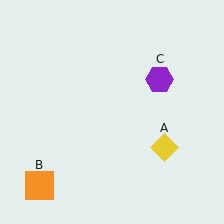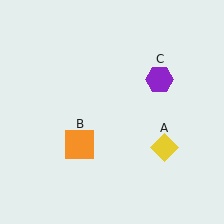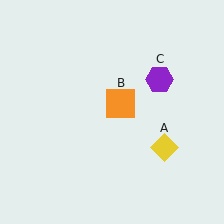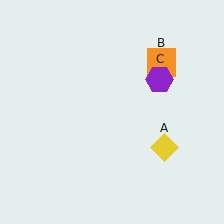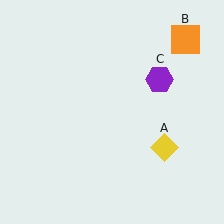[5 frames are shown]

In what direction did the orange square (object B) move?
The orange square (object B) moved up and to the right.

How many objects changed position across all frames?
1 object changed position: orange square (object B).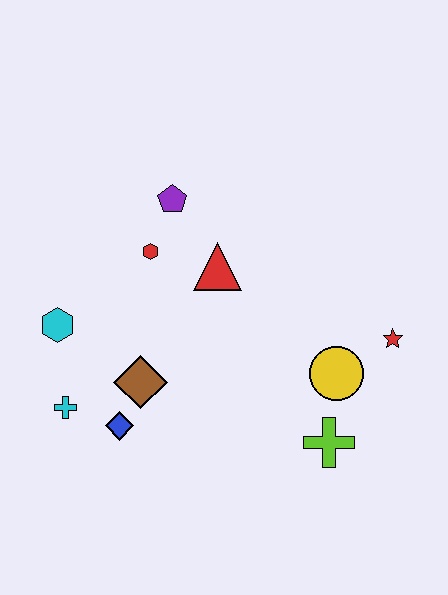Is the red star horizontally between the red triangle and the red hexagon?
No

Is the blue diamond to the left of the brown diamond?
Yes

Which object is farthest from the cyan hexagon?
The red star is farthest from the cyan hexagon.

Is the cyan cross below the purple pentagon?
Yes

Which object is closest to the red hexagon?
The purple pentagon is closest to the red hexagon.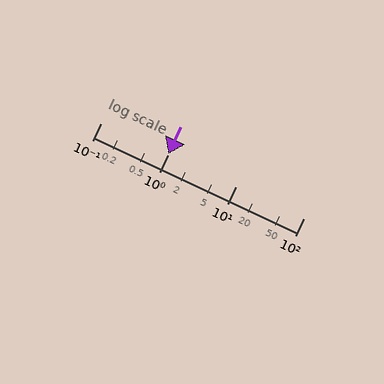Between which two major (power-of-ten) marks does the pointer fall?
The pointer is between 1 and 10.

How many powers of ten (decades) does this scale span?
The scale spans 3 decades, from 0.1 to 100.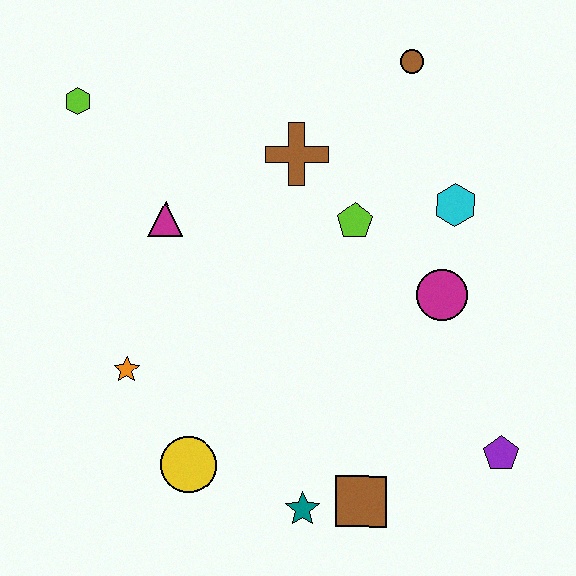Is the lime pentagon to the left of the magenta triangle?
No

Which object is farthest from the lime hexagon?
The purple pentagon is farthest from the lime hexagon.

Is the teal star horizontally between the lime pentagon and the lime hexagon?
Yes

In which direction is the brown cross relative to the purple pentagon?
The brown cross is above the purple pentagon.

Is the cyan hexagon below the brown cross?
Yes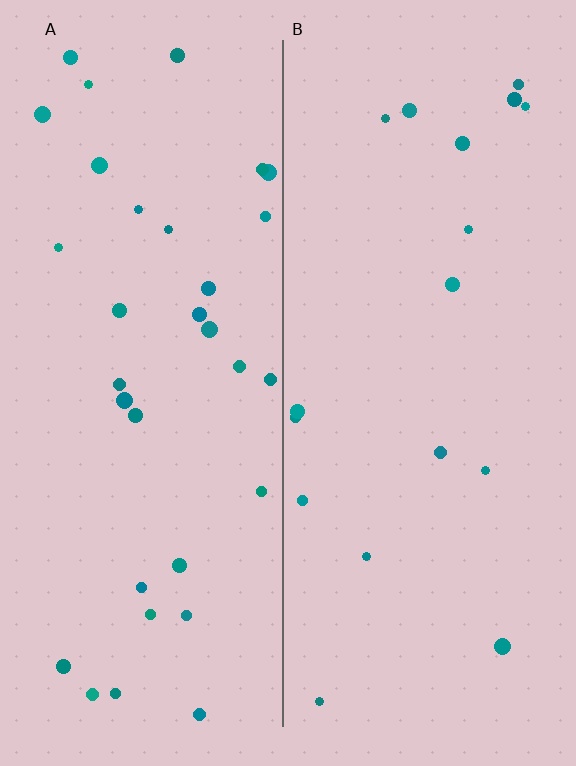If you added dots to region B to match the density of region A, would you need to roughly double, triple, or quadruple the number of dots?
Approximately double.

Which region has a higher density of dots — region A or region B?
A (the left).